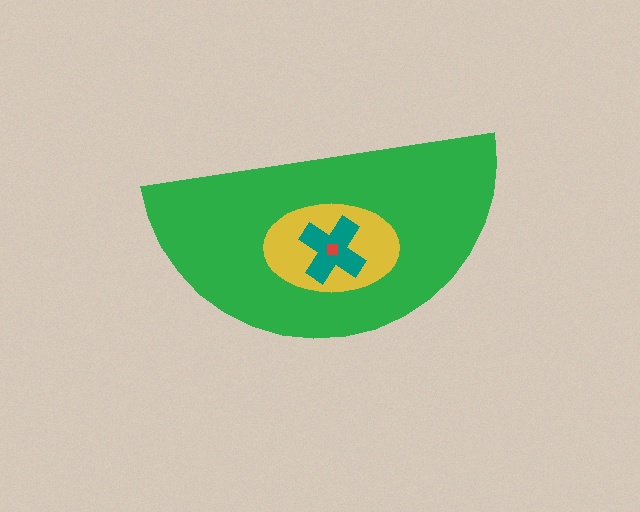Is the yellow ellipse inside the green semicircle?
Yes.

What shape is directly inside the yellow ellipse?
The teal cross.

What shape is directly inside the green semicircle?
The yellow ellipse.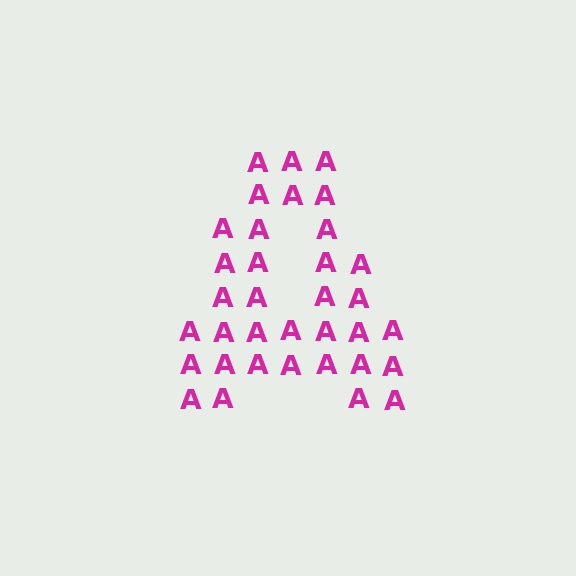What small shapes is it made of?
It is made of small letter A's.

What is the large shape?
The large shape is the letter A.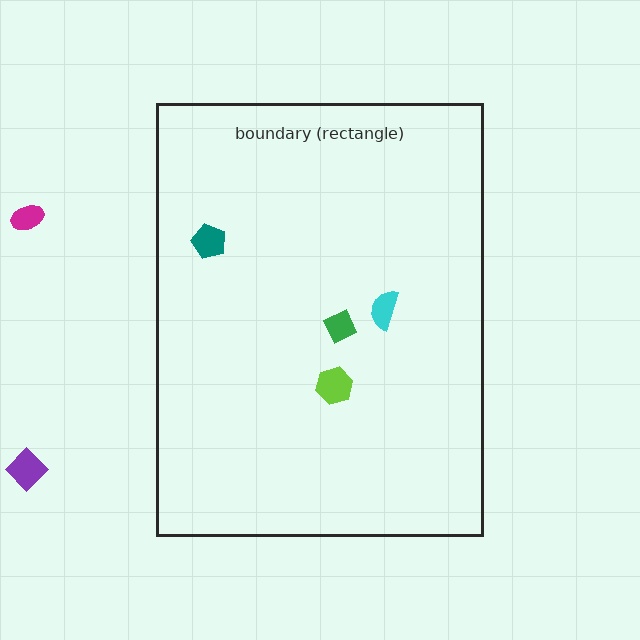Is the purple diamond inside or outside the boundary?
Outside.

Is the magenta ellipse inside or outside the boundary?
Outside.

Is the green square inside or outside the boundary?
Inside.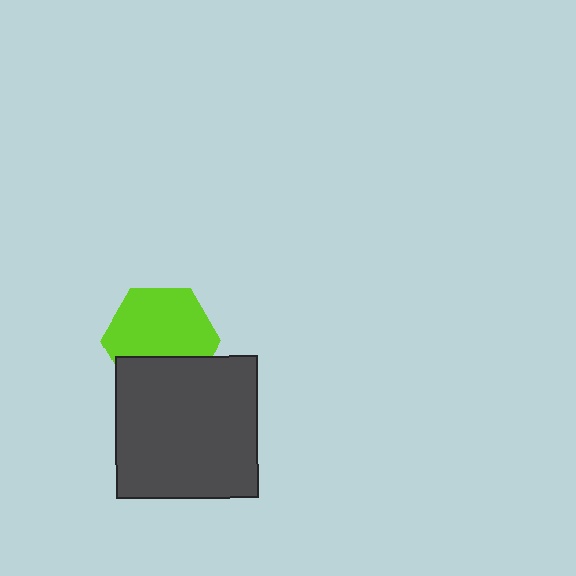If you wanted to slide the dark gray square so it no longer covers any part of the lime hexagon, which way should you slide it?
Slide it down — that is the most direct way to separate the two shapes.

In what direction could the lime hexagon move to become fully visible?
The lime hexagon could move up. That would shift it out from behind the dark gray square entirely.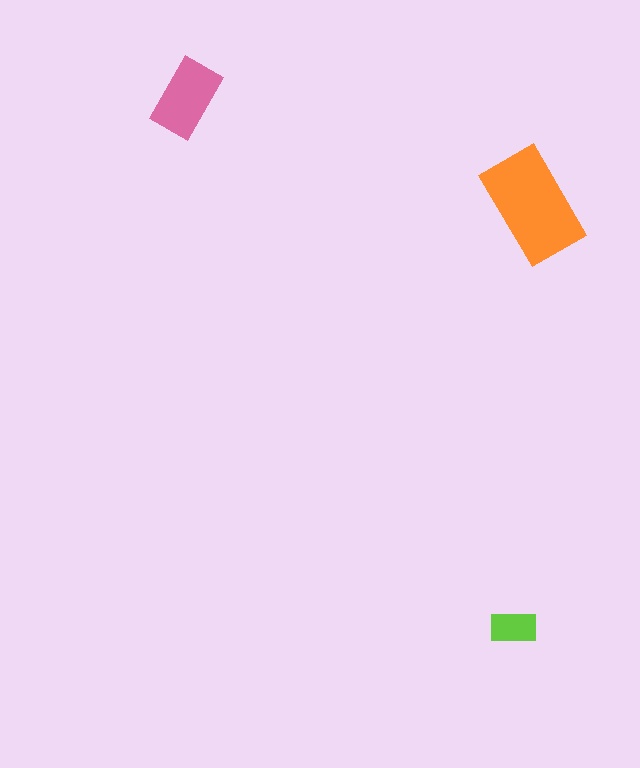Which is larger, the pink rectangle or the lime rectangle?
The pink one.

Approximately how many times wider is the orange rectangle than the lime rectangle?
About 2.5 times wider.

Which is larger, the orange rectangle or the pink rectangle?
The orange one.